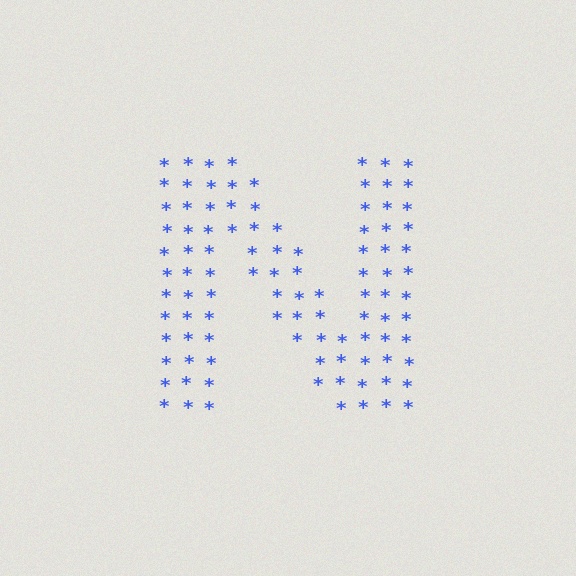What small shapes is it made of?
It is made of small asterisks.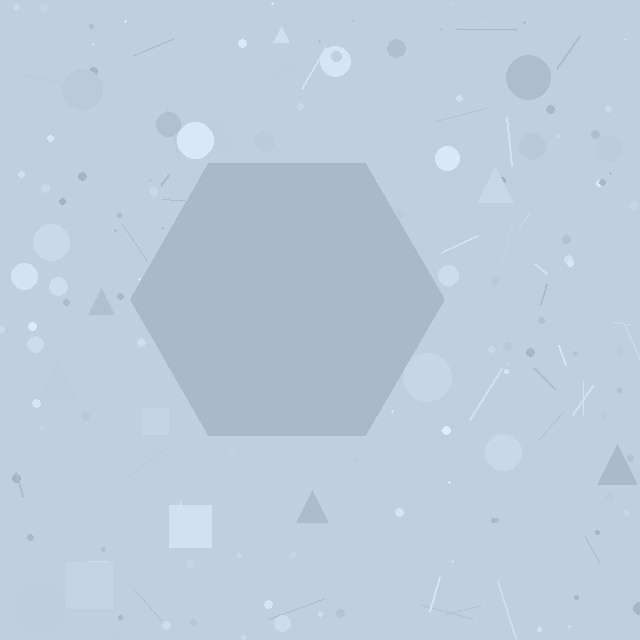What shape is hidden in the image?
A hexagon is hidden in the image.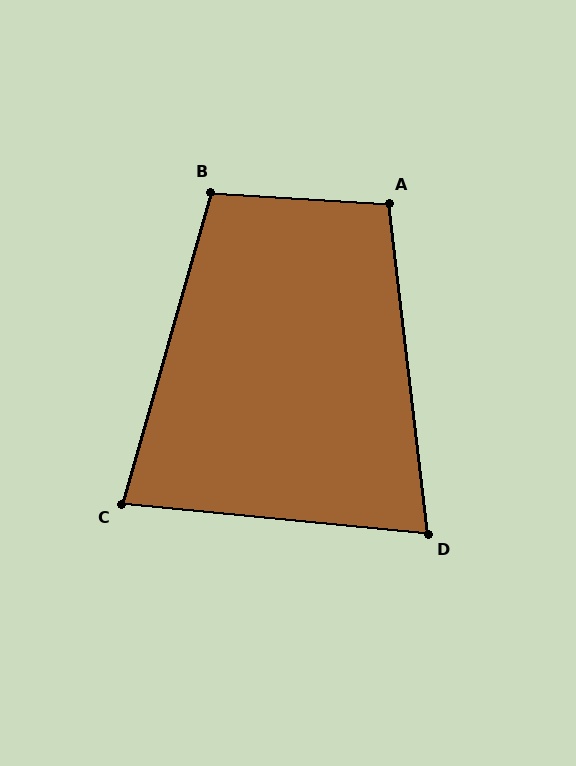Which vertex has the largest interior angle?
B, at approximately 102 degrees.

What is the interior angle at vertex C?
Approximately 80 degrees (acute).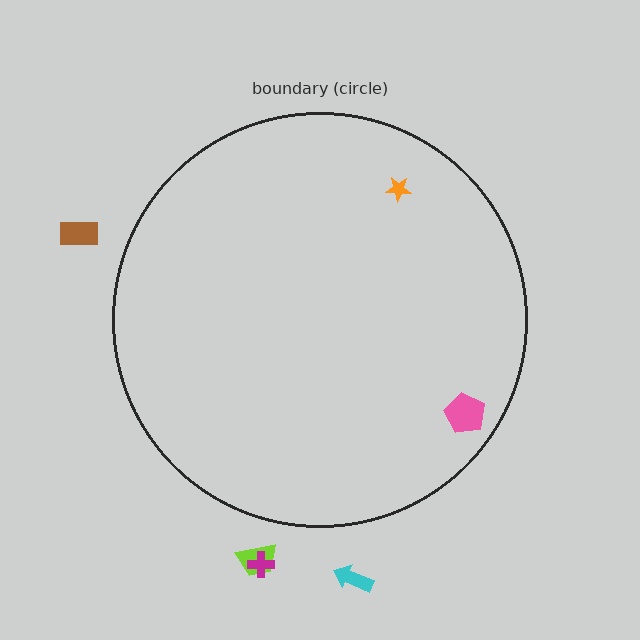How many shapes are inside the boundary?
2 inside, 4 outside.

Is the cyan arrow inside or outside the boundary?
Outside.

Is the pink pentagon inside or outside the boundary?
Inside.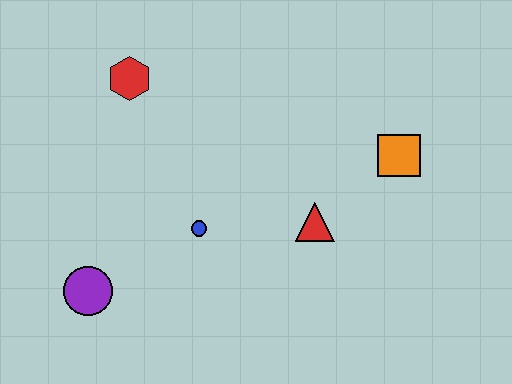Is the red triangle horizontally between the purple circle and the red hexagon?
No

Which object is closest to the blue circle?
The red triangle is closest to the blue circle.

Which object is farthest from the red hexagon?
The orange square is farthest from the red hexagon.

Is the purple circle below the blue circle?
Yes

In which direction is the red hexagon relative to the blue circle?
The red hexagon is above the blue circle.